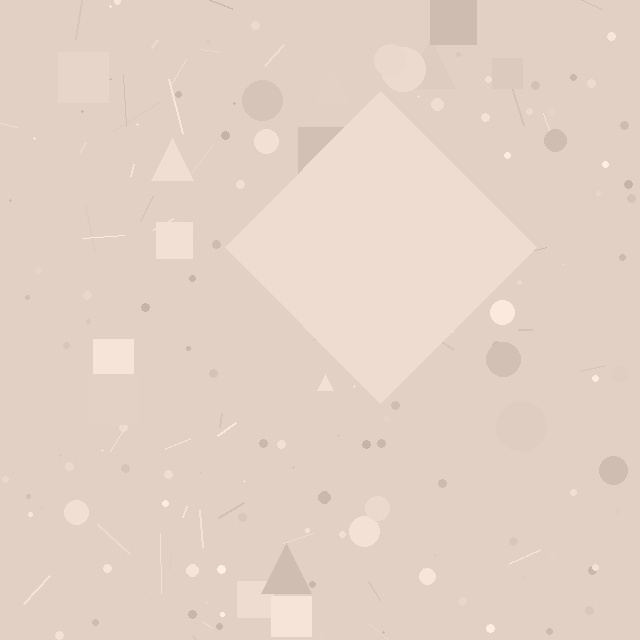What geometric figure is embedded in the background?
A diamond is embedded in the background.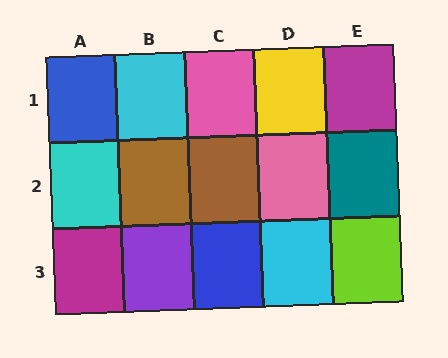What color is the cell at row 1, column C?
Pink.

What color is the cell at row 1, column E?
Magenta.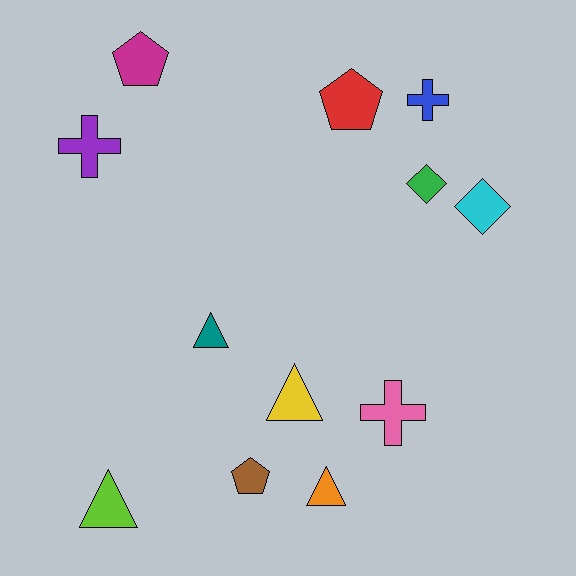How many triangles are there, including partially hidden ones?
There are 4 triangles.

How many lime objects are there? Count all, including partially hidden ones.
There is 1 lime object.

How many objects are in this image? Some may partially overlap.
There are 12 objects.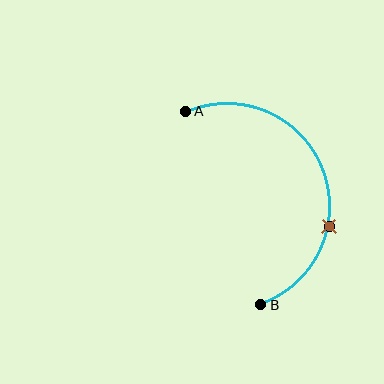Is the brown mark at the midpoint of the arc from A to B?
No. The brown mark lies on the arc but is closer to endpoint B. The arc midpoint would be at the point on the curve equidistant along the arc from both A and B.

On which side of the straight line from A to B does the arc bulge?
The arc bulges to the right of the straight line connecting A and B.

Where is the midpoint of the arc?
The arc midpoint is the point on the curve farthest from the straight line joining A and B. It sits to the right of that line.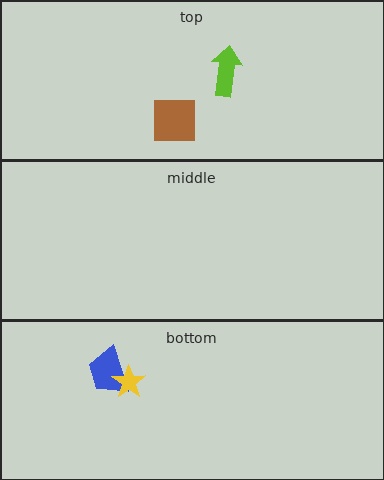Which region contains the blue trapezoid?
The bottom region.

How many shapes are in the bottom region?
2.